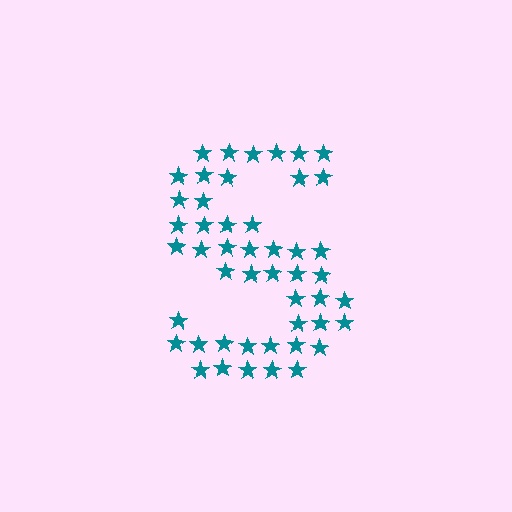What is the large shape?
The large shape is the letter S.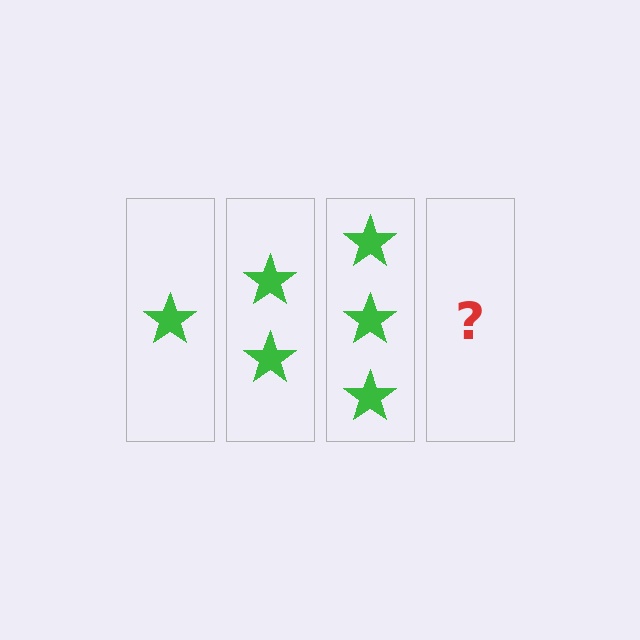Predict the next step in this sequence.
The next step is 4 stars.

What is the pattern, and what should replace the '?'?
The pattern is that each step adds one more star. The '?' should be 4 stars.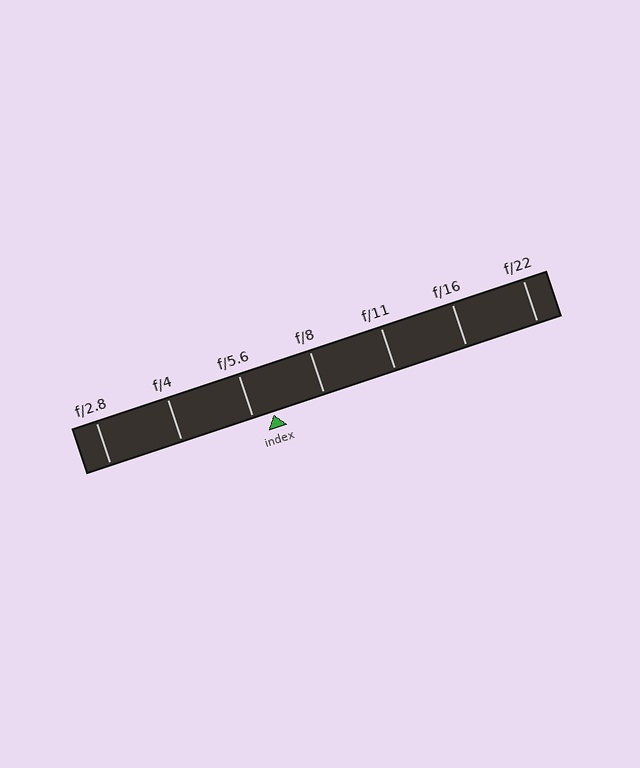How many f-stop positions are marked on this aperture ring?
There are 7 f-stop positions marked.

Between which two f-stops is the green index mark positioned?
The index mark is between f/5.6 and f/8.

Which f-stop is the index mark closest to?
The index mark is closest to f/5.6.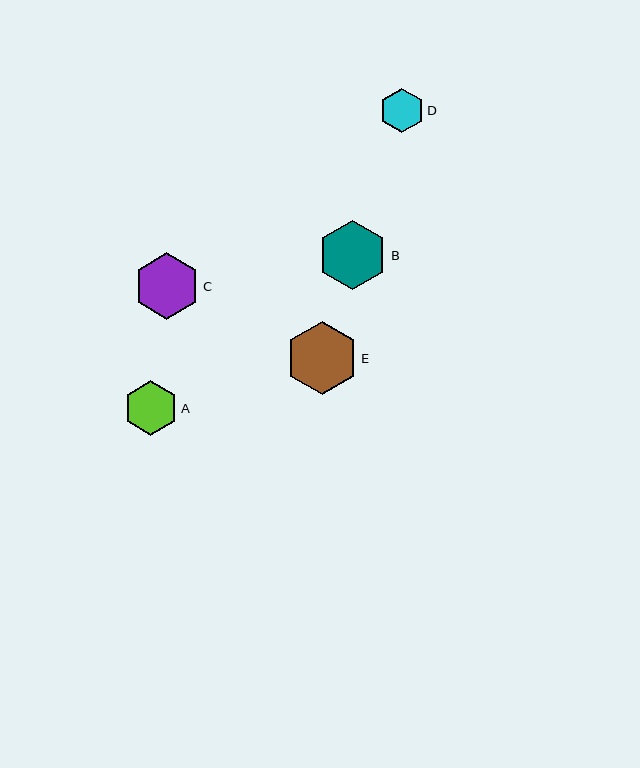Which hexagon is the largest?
Hexagon E is the largest with a size of approximately 73 pixels.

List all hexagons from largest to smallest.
From largest to smallest: E, B, C, A, D.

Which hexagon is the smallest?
Hexagon D is the smallest with a size of approximately 44 pixels.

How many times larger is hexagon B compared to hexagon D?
Hexagon B is approximately 1.6 times the size of hexagon D.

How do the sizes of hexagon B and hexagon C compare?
Hexagon B and hexagon C are approximately the same size.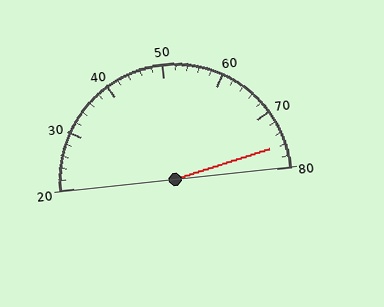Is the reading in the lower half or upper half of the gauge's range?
The reading is in the upper half of the range (20 to 80).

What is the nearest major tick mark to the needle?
The nearest major tick mark is 80.